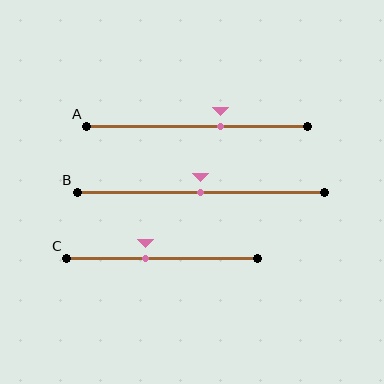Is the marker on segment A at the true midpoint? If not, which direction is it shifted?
No, the marker on segment A is shifted to the right by about 11% of the segment length.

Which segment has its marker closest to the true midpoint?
Segment B has its marker closest to the true midpoint.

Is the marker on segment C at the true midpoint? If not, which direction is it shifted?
No, the marker on segment C is shifted to the left by about 9% of the segment length.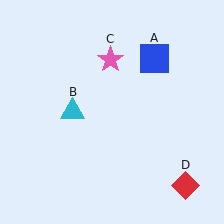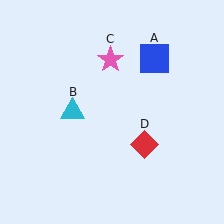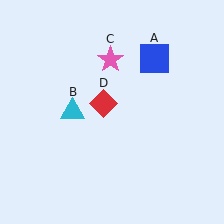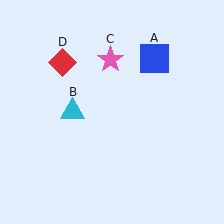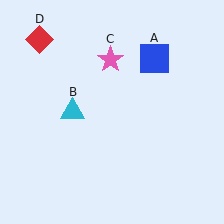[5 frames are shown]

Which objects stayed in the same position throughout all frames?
Blue square (object A) and cyan triangle (object B) and pink star (object C) remained stationary.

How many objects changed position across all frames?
1 object changed position: red diamond (object D).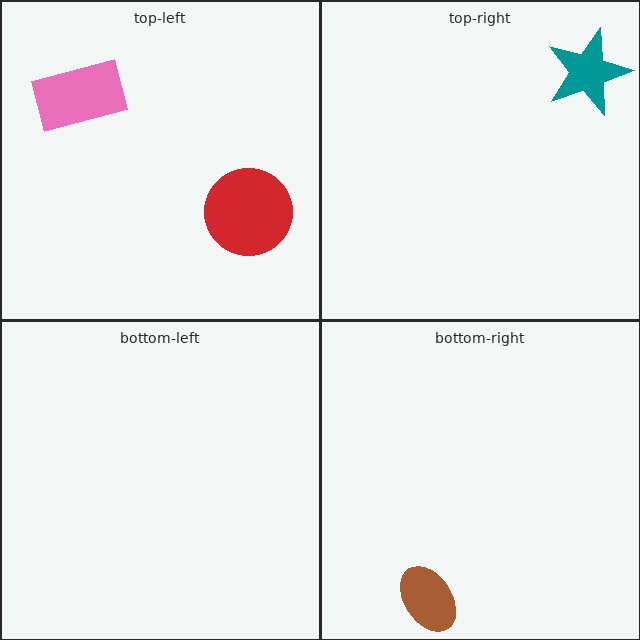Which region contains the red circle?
The top-left region.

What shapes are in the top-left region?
The red circle, the pink rectangle.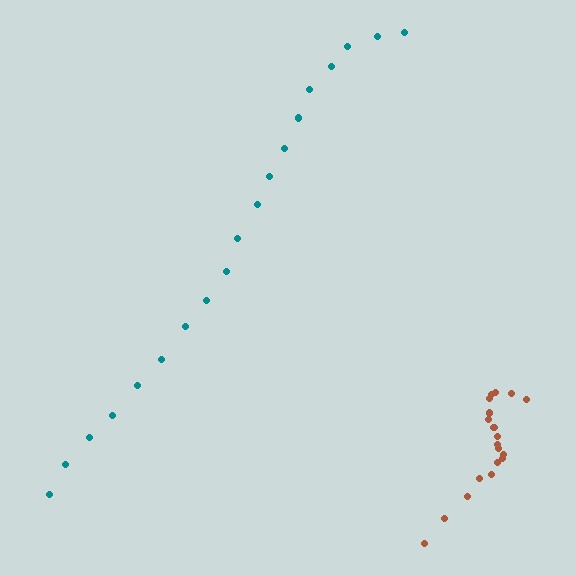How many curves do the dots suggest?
There are 2 distinct paths.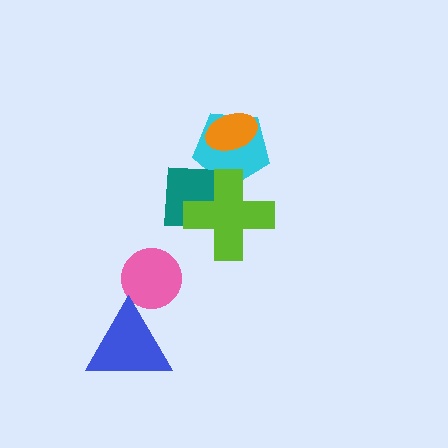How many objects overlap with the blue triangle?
1 object overlaps with the blue triangle.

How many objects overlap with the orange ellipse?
1 object overlaps with the orange ellipse.